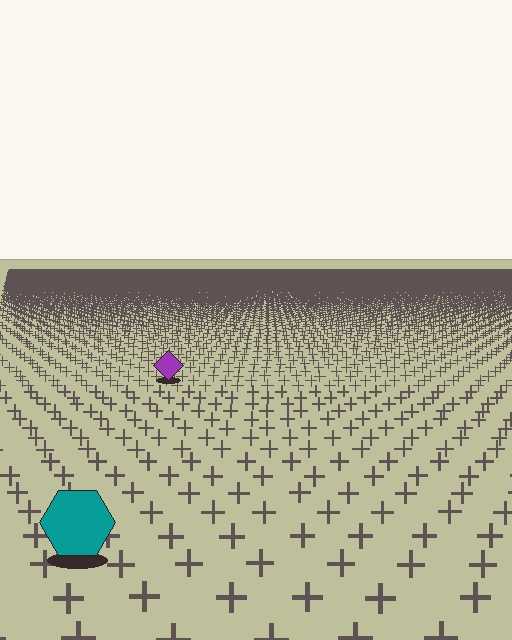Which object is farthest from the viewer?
The purple diamond is farthest from the viewer. It appears smaller and the ground texture around it is denser.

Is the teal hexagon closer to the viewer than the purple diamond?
Yes. The teal hexagon is closer — you can tell from the texture gradient: the ground texture is coarser near it.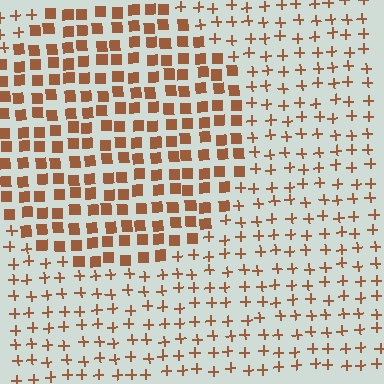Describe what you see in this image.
The image is filled with small brown elements arranged in a uniform grid. A circle-shaped region contains squares, while the surrounding area contains plus signs. The boundary is defined purely by the change in element shape.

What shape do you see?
I see a circle.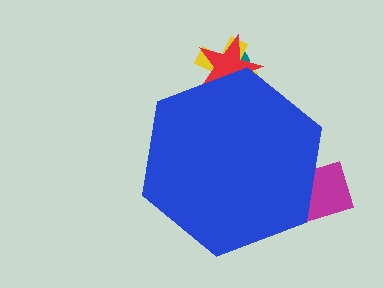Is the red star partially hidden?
Yes, the red star is partially hidden behind the blue hexagon.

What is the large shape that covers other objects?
A blue hexagon.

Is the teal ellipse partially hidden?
Yes, the teal ellipse is partially hidden behind the blue hexagon.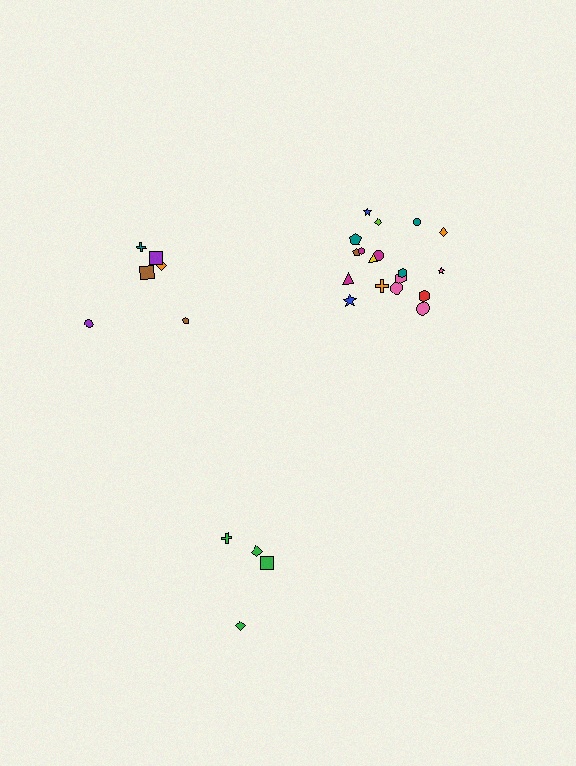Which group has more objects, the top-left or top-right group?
The top-right group.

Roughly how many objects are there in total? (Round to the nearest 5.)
Roughly 30 objects in total.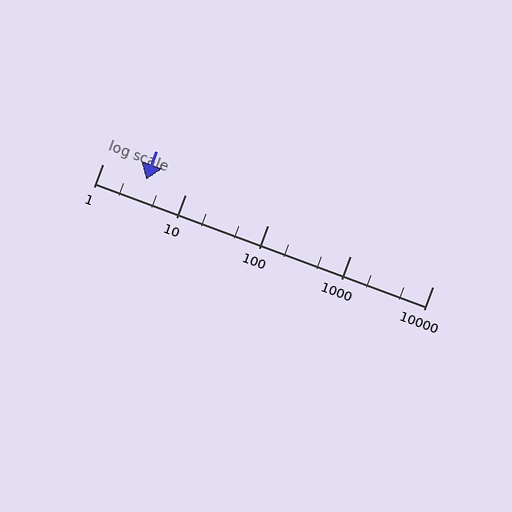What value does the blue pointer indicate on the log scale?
The pointer indicates approximately 3.4.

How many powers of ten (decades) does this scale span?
The scale spans 4 decades, from 1 to 10000.